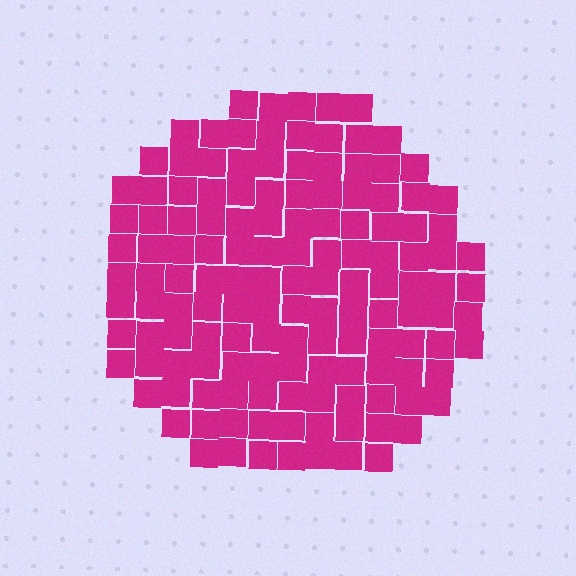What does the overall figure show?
The overall figure shows a circle.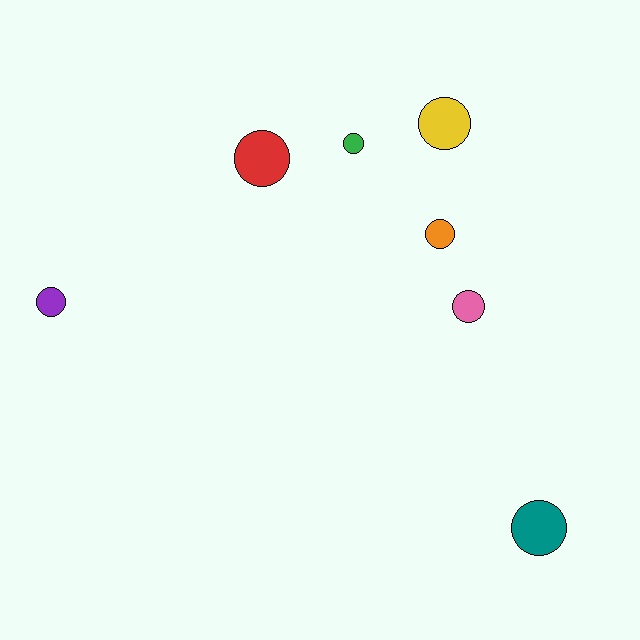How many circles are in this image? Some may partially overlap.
There are 7 circles.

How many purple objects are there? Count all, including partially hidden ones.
There is 1 purple object.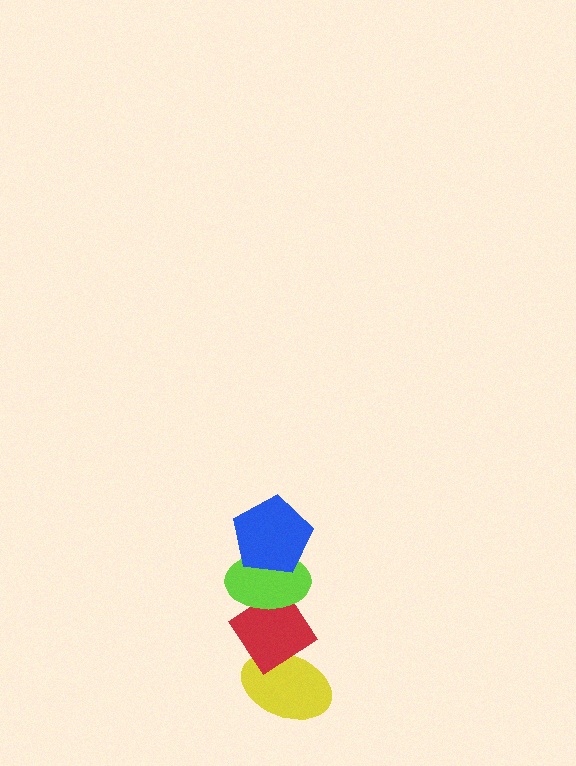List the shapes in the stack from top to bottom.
From top to bottom: the blue pentagon, the lime ellipse, the red diamond, the yellow ellipse.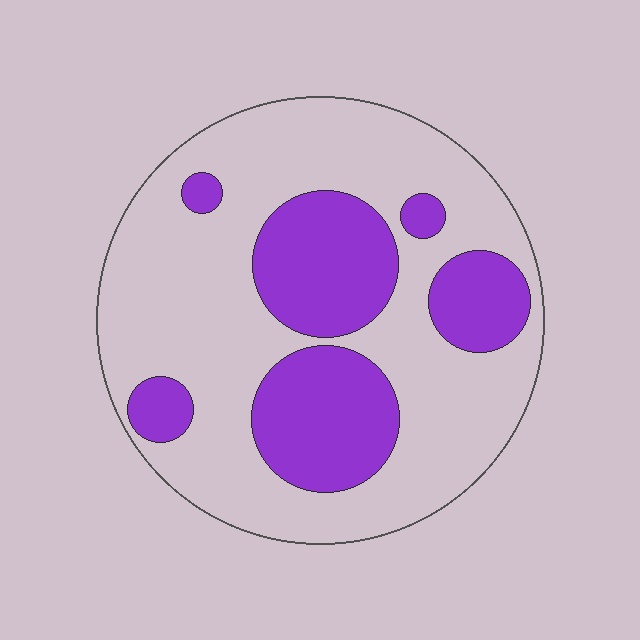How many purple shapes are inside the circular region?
6.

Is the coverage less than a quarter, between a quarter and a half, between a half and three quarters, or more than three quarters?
Between a quarter and a half.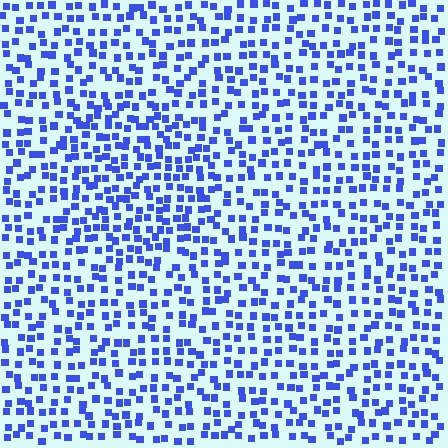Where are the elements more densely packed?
The elements are more densely packed inside the circle boundary.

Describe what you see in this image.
The image contains small blue elements arranged at two different densities. A circle-shaped region is visible where the elements are more densely packed than the surrounding area.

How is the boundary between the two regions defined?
The boundary is defined by a change in element density (approximately 1.5x ratio). All elements are the same color, size, and shape.